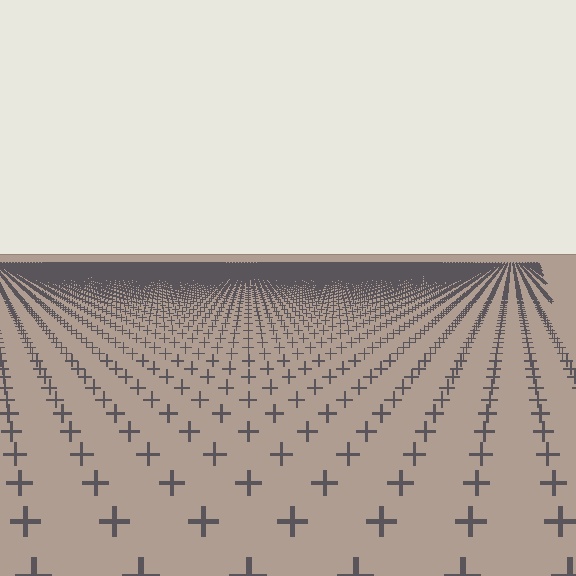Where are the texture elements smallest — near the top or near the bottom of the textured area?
Near the top.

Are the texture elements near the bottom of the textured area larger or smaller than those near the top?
Larger. Near the bottom, elements are closer to the viewer and appear at a bigger on-screen size.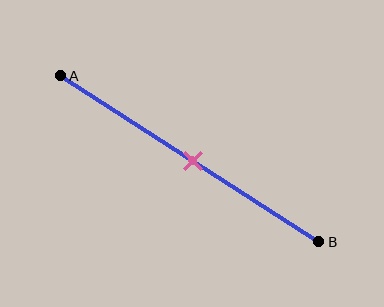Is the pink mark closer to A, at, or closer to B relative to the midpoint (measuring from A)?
The pink mark is approximately at the midpoint of segment AB.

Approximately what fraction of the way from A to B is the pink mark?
The pink mark is approximately 50% of the way from A to B.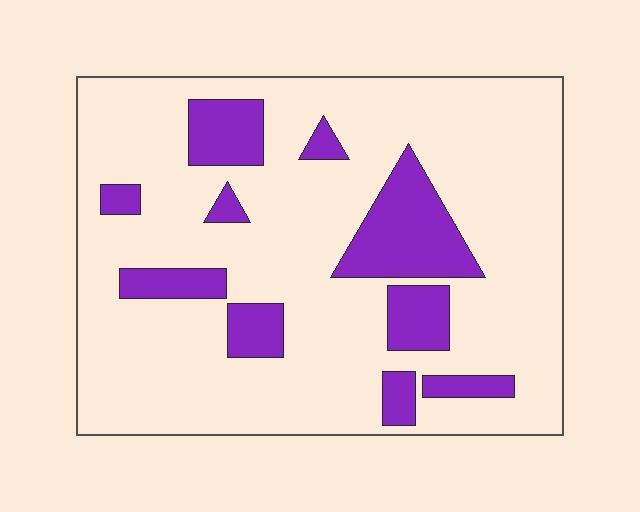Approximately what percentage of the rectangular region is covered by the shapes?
Approximately 20%.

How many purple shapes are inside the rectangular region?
10.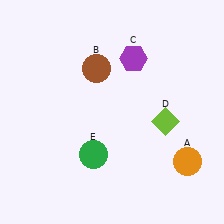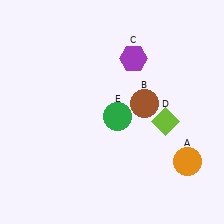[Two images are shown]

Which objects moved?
The objects that moved are: the brown circle (B), the green circle (E).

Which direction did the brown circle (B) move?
The brown circle (B) moved right.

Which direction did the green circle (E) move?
The green circle (E) moved up.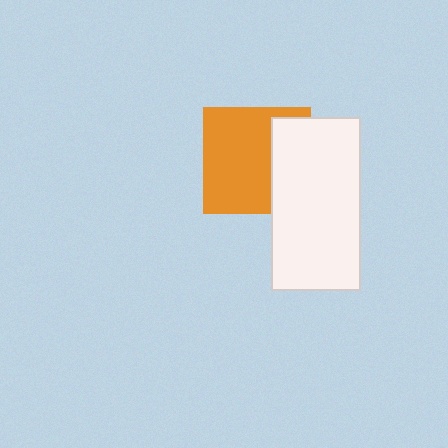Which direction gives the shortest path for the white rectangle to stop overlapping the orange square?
Moving right gives the shortest separation.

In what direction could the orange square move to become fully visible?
The orange square could move left. That would shift it out from behind the white rectangle entirely.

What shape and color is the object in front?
The object in front is a white rectangle.